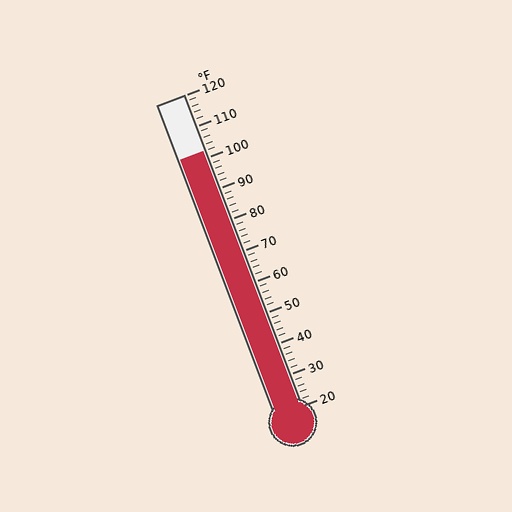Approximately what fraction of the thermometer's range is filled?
The thermometer is filled to approximately 80% of its range.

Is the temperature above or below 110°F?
The temperature is below 110°F.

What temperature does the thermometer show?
The thermometer shows approximately 102°F.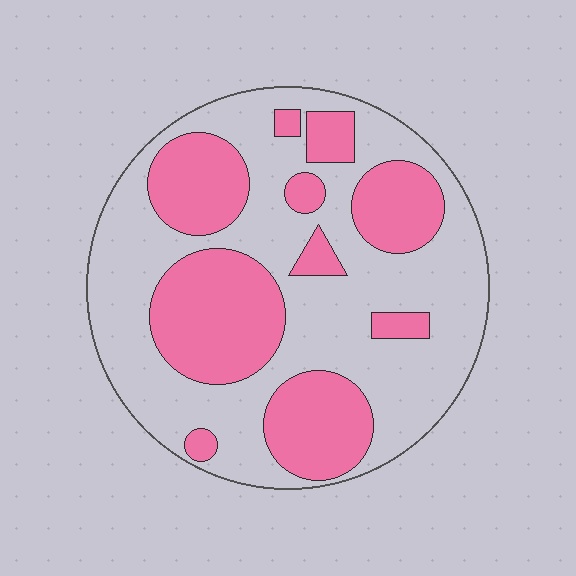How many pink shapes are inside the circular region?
10.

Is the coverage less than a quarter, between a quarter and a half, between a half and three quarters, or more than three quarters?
Between a quarter and a half.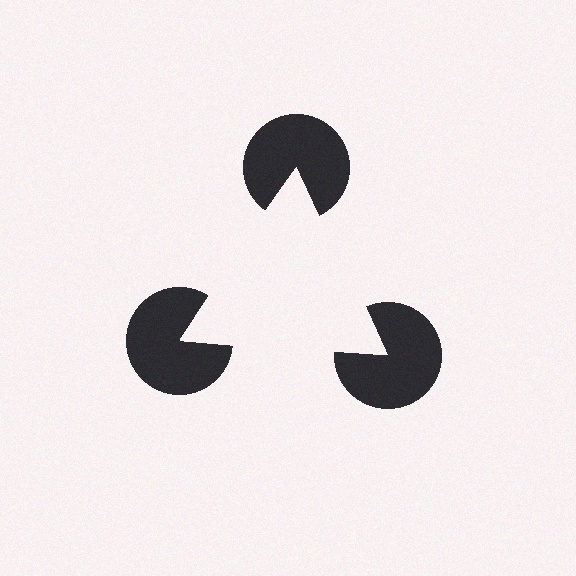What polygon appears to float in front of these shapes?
An illusory triangle — its edges are inferred from the aligned wedge cuts in the pac-man discs, not physically drawn.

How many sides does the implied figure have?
3 sides.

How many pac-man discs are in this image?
There are 3 — one at each vertex of the illusory triangle.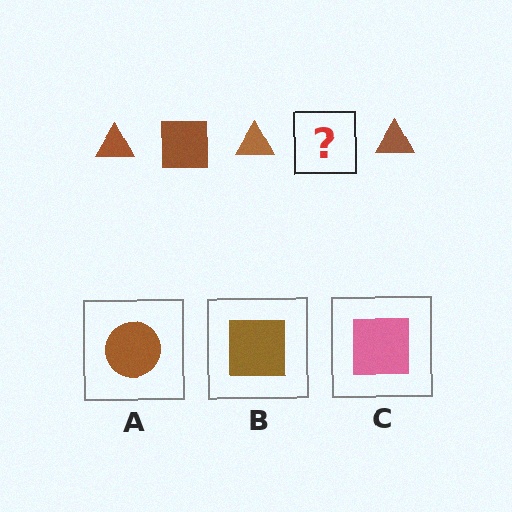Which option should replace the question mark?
Option B.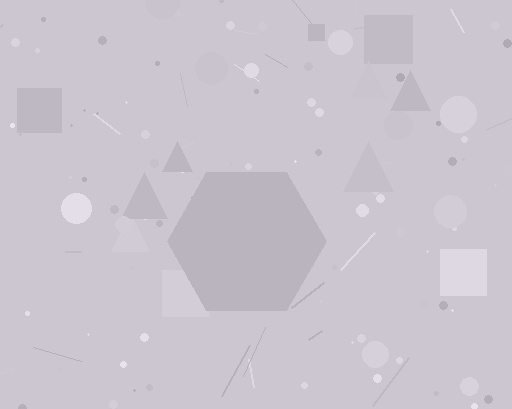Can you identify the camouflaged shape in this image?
The camouflaged shape is a hexagon.